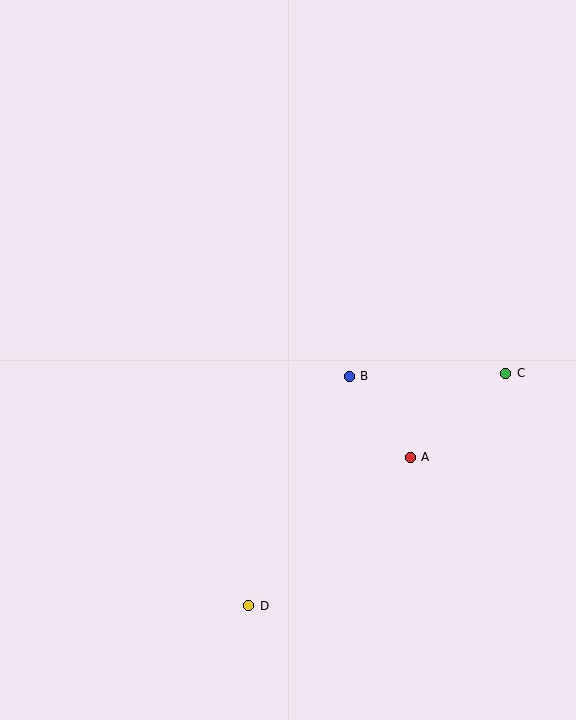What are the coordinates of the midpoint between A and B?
The midpoint between A and B is at (380, 417).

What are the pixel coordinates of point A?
Point A is at (410, 457).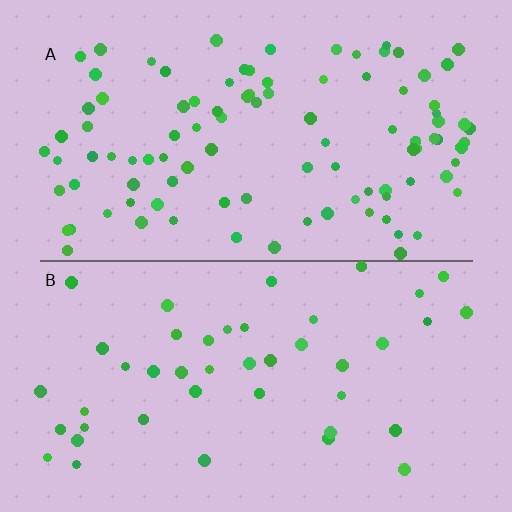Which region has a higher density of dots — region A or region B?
A (the top).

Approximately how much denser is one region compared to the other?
Approximately 2.3× — region A over region B.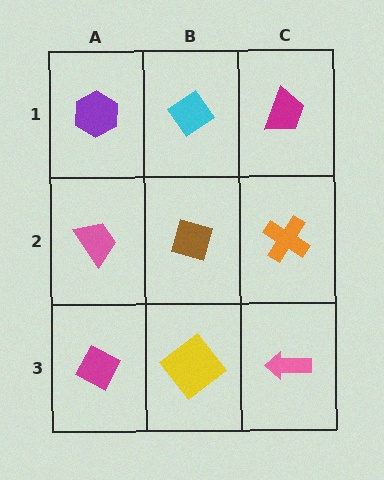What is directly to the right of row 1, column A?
A cyan diamond.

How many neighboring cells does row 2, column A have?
3.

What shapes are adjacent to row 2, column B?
A cyan diamond (row 1, column B), a yellow diamond (row 3, column B), a pink trapezoid (row 2, column A), an orange cross (row 2, column C).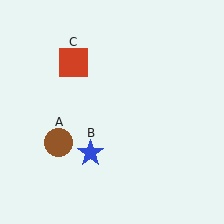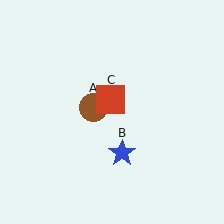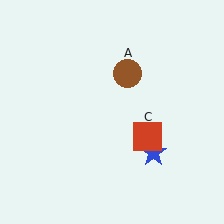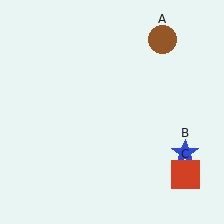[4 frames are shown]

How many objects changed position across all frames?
3 objects changed position: brown circle (object A), blue star (object B), red square (object C).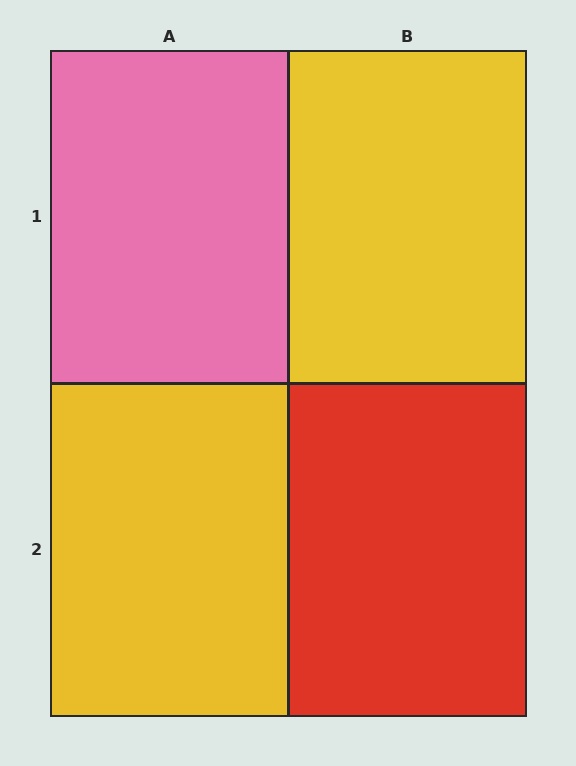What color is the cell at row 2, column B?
Red.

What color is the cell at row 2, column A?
Yellow.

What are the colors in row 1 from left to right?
Pink, yellow.